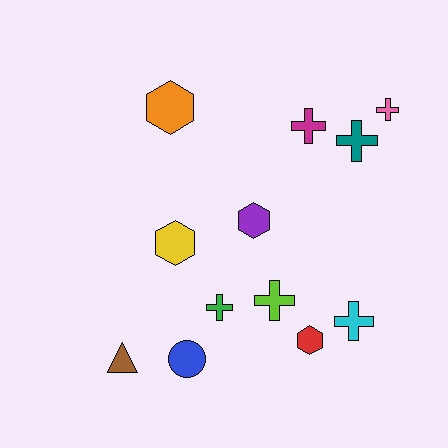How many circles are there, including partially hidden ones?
There is 1 circle.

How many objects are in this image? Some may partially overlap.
There are 12 objects.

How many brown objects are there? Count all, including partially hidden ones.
There is 1 brown object.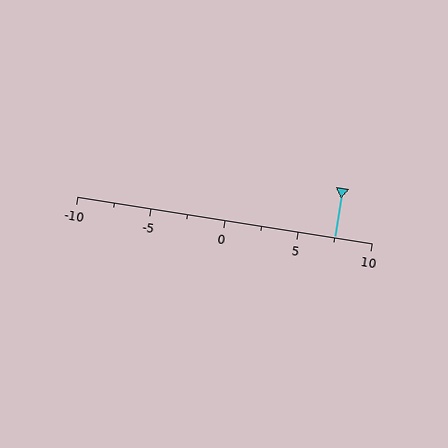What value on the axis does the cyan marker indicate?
The marker indicates approximately 7.5.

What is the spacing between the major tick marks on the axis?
The major ticks are spaced 5 apart.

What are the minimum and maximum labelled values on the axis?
The axis runs from -10 to 10.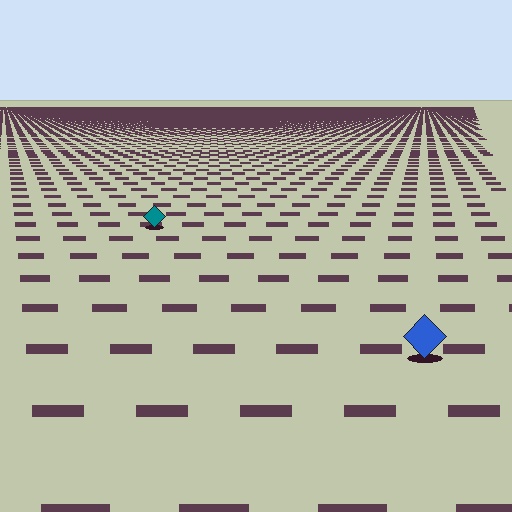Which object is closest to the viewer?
The blue diamond is closest. The texture marks near it are larger and more spread out.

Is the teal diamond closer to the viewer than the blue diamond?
No. The blue diamond is closer — you can tell from the texture gradient: the ground texture is coarser near it.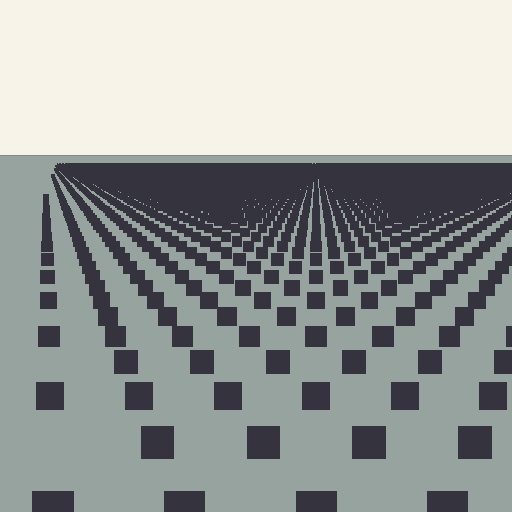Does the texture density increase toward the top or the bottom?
Density increases toward the top.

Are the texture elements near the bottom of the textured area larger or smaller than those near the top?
Larger. Near the bottom, elements are closer to the viewer and appear at a bigger on-screen size.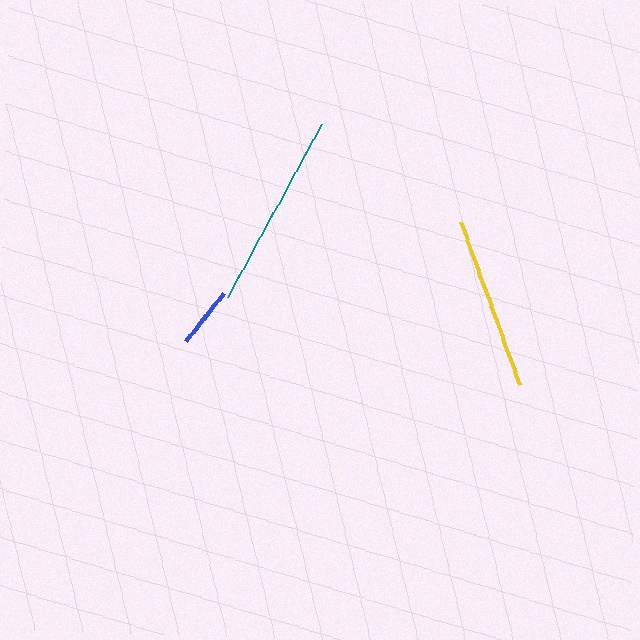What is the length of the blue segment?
The blue segment is approximately 61 pixels long.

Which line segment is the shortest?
The blue line is the shortest at approximately 61 pixels.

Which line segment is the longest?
The teal line is the longest at approximately 197 pixels.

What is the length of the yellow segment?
The yellow segment is approximately 173 pixels long.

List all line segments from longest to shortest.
From longest to shortest: teal, yellow, blue.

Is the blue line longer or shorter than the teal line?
The teal line is longer than the blue line.